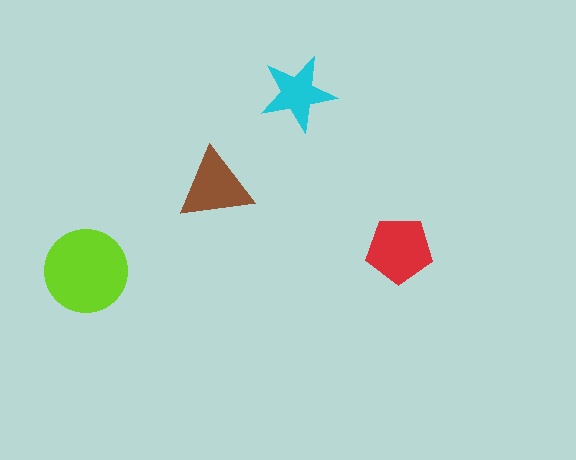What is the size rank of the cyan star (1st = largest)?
4th.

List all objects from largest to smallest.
The lime circle, the red pentagon, the brown triangle, the cyan star.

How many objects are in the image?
There are 4 objects in the image.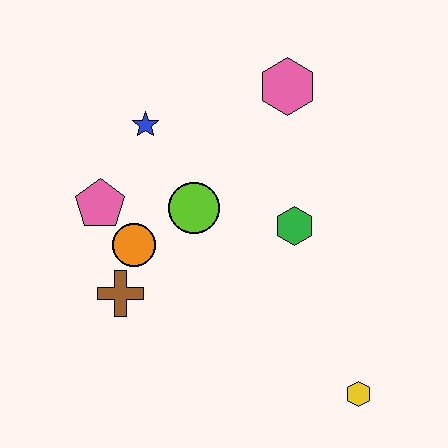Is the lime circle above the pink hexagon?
No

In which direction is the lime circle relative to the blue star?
The lime circle is below the blue star.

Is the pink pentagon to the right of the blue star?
No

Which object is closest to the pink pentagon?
The orange circle is closest to the pink pentagon.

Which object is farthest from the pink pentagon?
The yellow hexagon is farthest from the pink pentagon.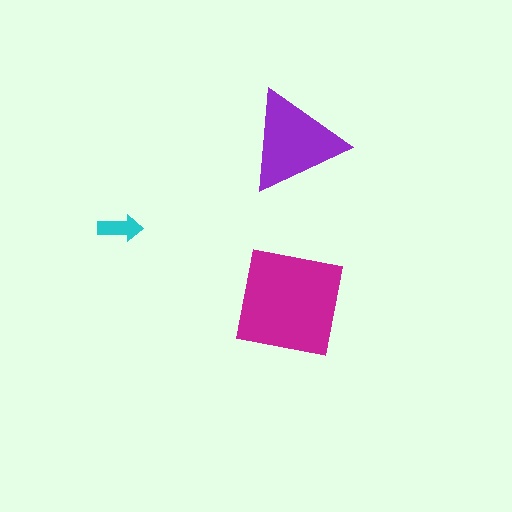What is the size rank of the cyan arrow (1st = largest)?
3rd.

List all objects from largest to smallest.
The magenta square, the purple triangle, the cyan arrow.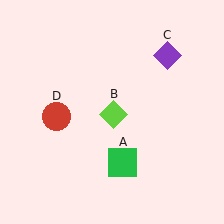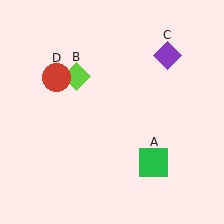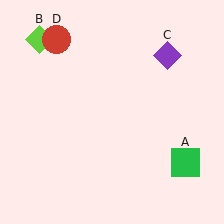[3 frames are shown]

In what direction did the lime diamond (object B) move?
The lime diamond (object B) moved up and to the left.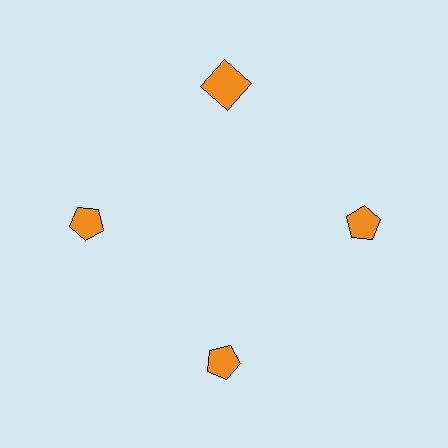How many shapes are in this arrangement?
There are 4 shapes arranged in a ring pattern.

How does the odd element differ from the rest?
It has a different shape: square instead of pentagon.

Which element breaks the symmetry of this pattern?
The orange square at roughly the 12 o'clock position breaks the symmetry. All other shapes are orange pentagons.